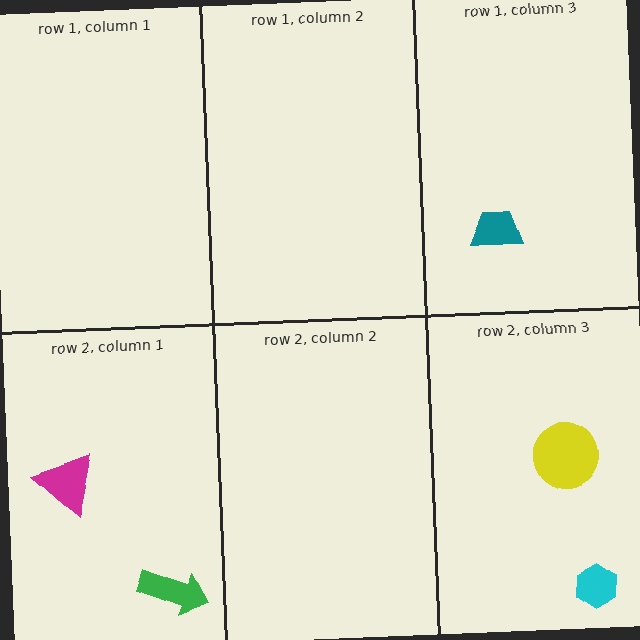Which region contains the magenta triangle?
The row 2, column 1 region.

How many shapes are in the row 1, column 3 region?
1.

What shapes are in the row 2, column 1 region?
The magenta triangle, the green arrow.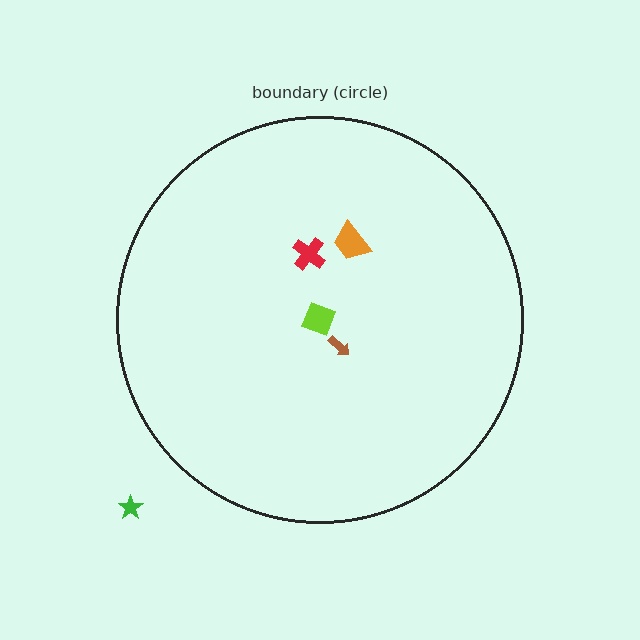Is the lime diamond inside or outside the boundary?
Inside.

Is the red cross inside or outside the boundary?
Inside.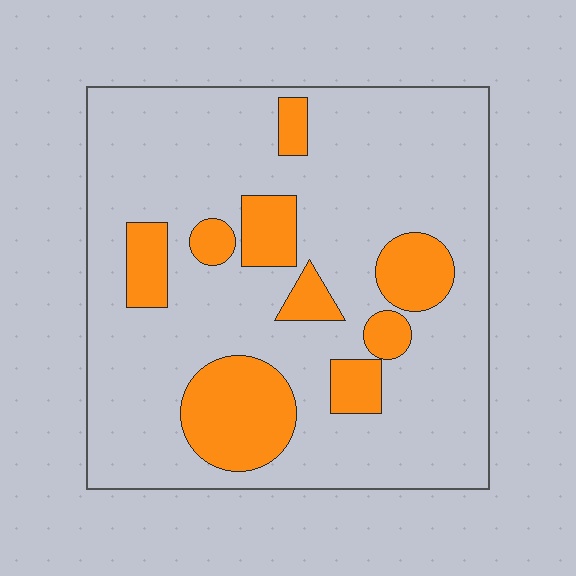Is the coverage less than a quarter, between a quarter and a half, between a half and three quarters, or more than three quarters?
Less than a quarter.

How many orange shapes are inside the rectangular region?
9.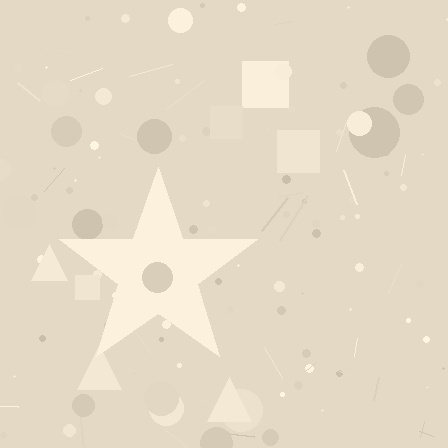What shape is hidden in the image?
A star is hidden in the image.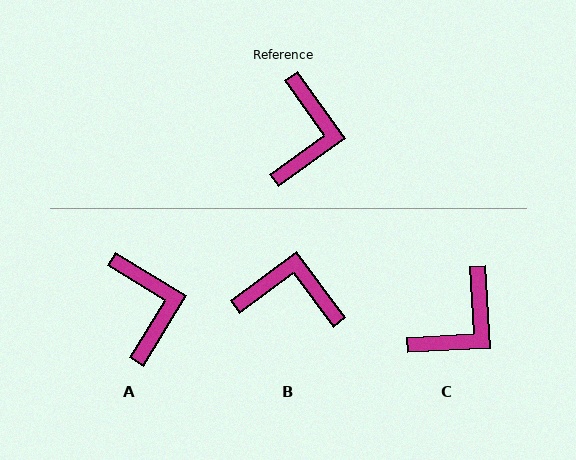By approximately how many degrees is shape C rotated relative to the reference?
Approximately 32 degrees clockwise.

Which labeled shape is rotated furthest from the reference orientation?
B, about 91 degrees away.